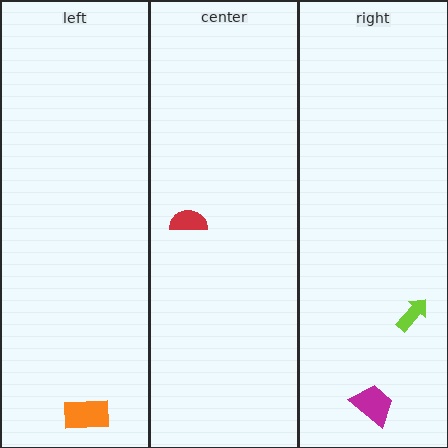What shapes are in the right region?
The magenta trapezoid, the lime arrow.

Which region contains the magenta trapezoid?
The right region.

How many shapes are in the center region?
1.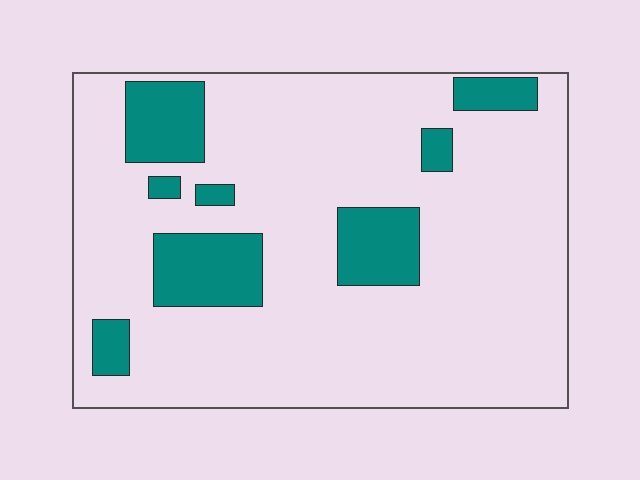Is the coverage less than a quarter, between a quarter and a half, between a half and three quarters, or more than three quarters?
Less than a quarter.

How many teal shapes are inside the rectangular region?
8.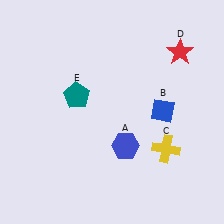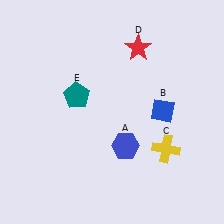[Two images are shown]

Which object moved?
The red star (D) moved left.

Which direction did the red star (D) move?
The red star (D) moved left.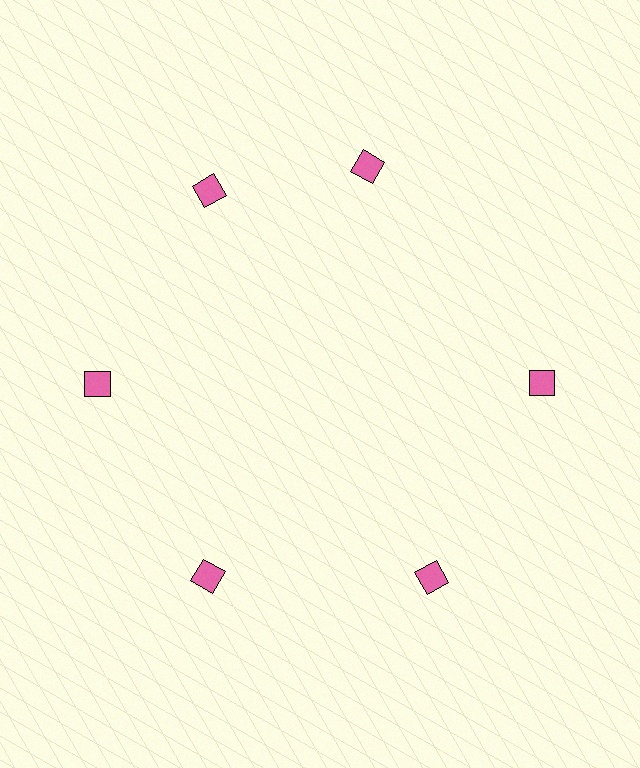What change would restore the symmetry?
The symmetry would be restored by rotating it back into even spacing with its neighbors so that all 6 squares sit at equal angles and equal distance from the center.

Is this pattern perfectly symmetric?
No. The 6 pink squares are arranged in a ring, but one element near the 1 o'clock position is rotated out of alignment along the ring, breaking the 6-fold rotational symmetry.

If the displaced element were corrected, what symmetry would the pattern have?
It would have 6-fold rotational symmetry — the pattern would map onto itself every 60 degrees.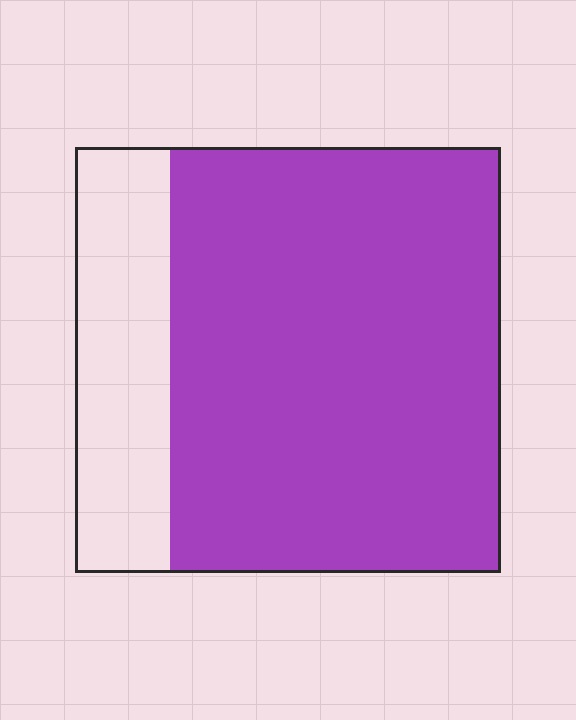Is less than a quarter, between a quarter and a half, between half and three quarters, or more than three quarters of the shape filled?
More than three quarters.